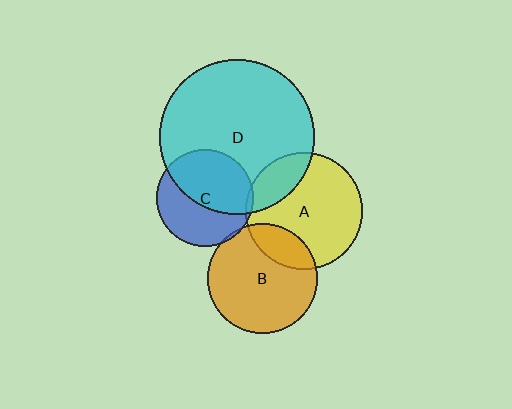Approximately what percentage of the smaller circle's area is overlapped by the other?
Approximately 5%.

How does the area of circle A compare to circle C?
Approximately 1.5 times.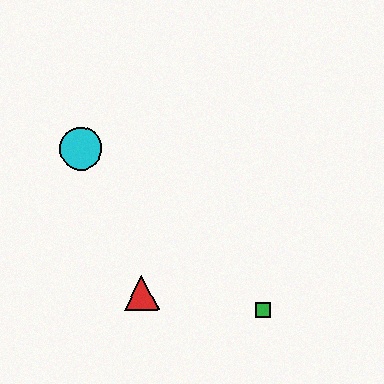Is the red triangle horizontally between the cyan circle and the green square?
Yes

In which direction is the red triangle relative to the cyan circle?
The red triangle is below the cyan circle.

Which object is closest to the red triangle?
The green square is closest to the red triangle.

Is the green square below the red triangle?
Yes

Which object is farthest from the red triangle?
The cyan circle is farthest from the red triangle.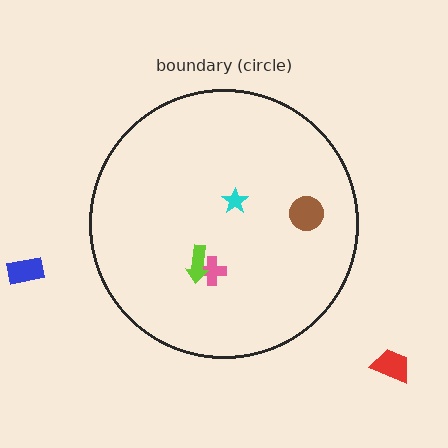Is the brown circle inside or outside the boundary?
Inside.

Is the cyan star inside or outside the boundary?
Inside.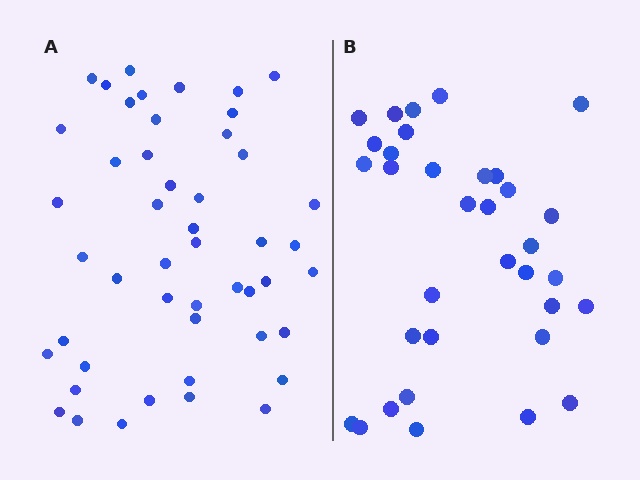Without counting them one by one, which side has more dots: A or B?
Region A (the left region) has more dots.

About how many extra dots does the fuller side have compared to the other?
Region A has approximately 15 more dots than region B.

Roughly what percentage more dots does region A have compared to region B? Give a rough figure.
About 40% more.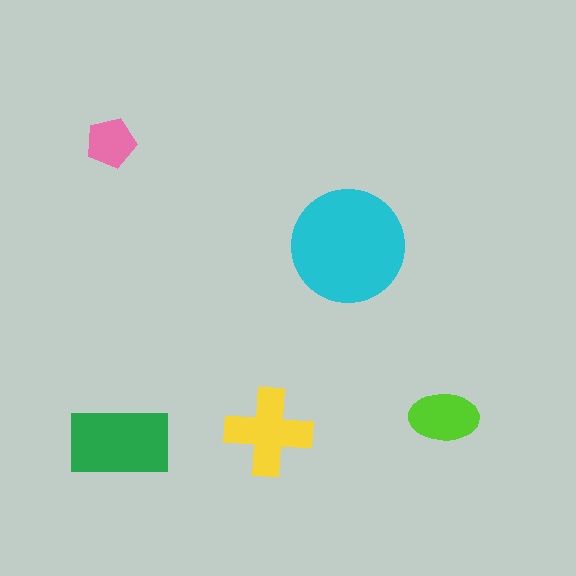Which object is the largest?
The cyan circle.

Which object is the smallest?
The pink pentagon.